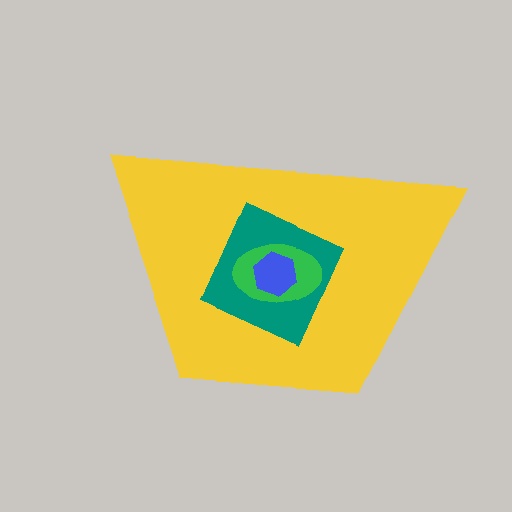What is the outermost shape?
The yellow trapezoid.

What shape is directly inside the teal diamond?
The green ellipse.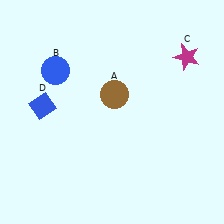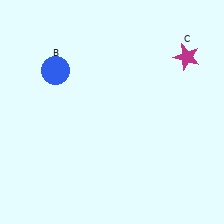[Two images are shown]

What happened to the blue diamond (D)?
The blue diamond (D) was removed in Image 2. It was in the top-left area of Image 1.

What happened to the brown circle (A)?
The brown circle (A) was removed in Image 2. It was in the top-right area of Image 1.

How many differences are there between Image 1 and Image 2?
There are 2 differences between the two images.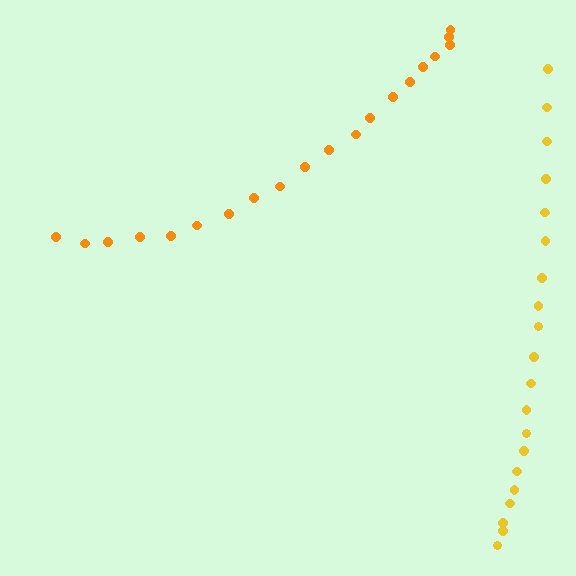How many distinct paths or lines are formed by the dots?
There are 2 distinct paths.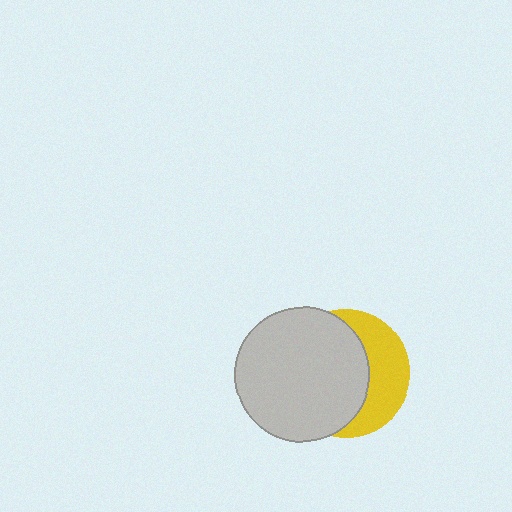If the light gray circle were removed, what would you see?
You would see the complete yellow circle.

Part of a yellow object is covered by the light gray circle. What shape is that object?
It is a circle.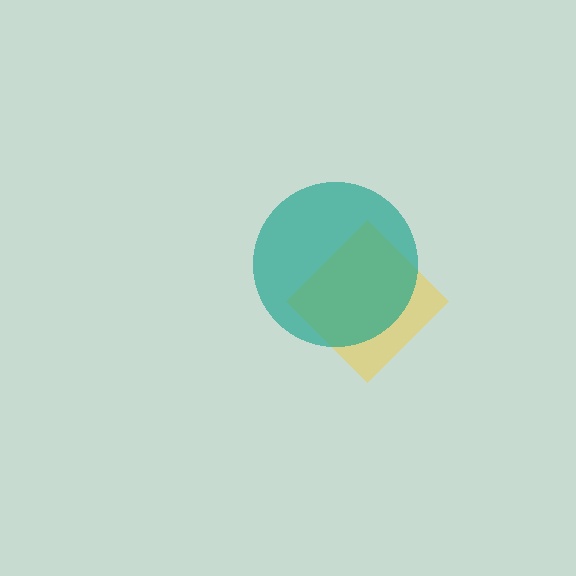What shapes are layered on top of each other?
The layered shapes are: a yellow diamond, a teal circle.